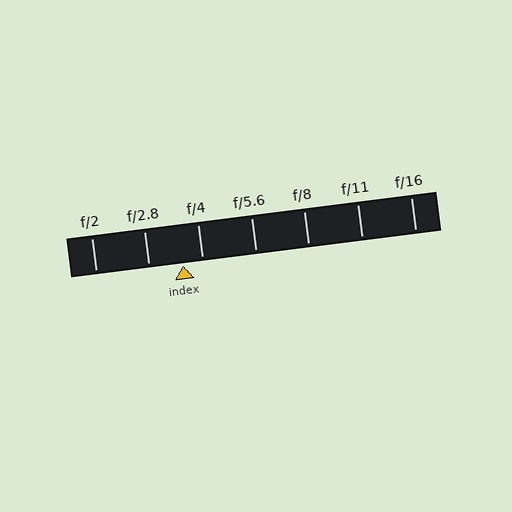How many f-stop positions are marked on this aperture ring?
There are 7 f-stop positions marked.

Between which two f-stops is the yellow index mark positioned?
The index mark is between f/2.8 and f/4.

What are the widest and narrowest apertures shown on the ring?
The widest aperture shown is f/2 and the narrowest is f/16.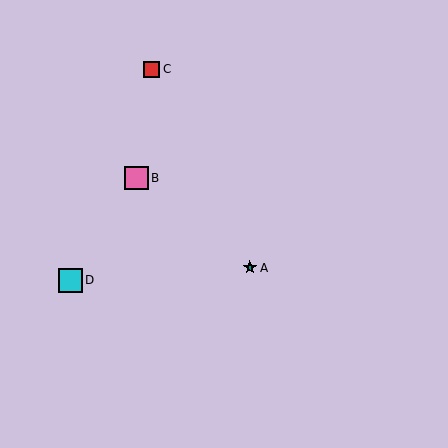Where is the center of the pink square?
The center of the pink square is at (137, 178).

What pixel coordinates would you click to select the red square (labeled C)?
Click at (152, 69) to select the red square C.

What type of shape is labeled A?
Shape A is a teal star.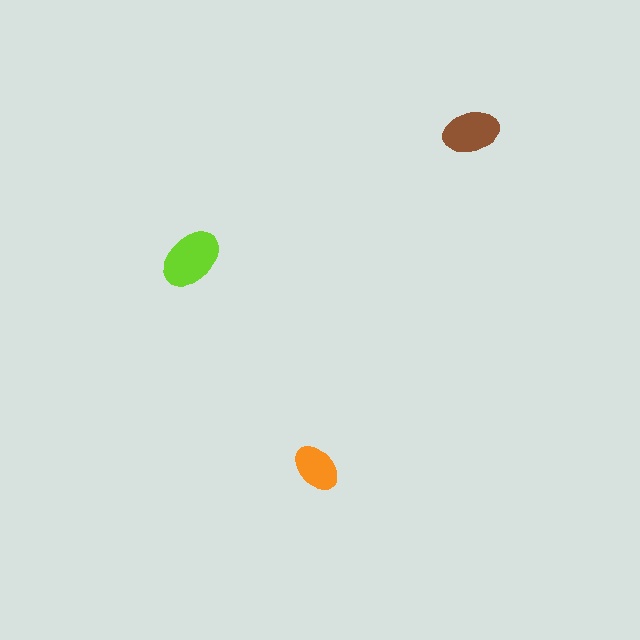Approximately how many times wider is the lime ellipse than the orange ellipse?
About 1.5 times wider.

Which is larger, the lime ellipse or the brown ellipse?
The lime one.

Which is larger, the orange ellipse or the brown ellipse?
The brown one.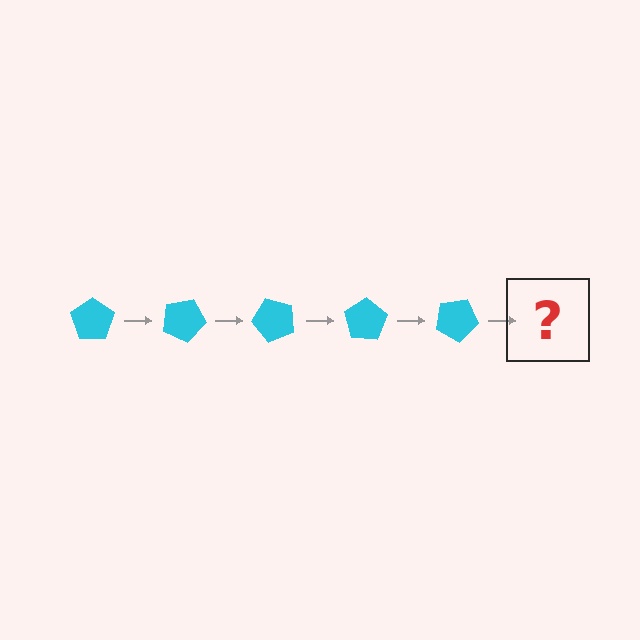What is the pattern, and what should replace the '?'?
The pattern is that the pentagon rotates 25 degrees each step. The '?' should be a cyan pentagon rotated 125 degrees.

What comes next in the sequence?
The next element should be a cyan pentagon rotated 125 degrees.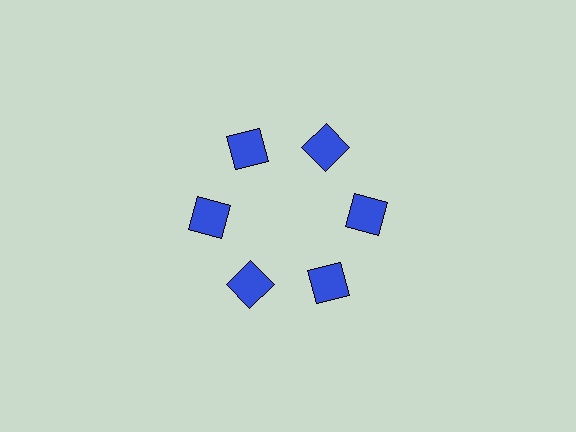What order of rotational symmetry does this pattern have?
This pattern has 6-fold rotational symmetry.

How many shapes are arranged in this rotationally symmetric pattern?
There are 6 shapes, arranged in 6 groups of 1.